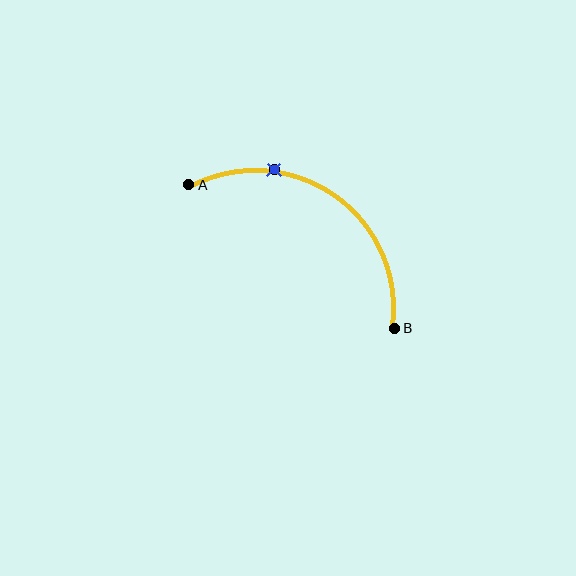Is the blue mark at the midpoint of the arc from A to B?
No. The blue mark lies on the arc but is closer to endpoint A. The arc midpoint would be at the point on the curve equidistant along the arc from both A and B.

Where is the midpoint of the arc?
The arc midpoint is the point on the curve farthest from the straight line joining A and B. It sits above and to the right of that line.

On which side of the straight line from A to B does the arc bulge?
The arc bulges above and to the right of the straight line connecting A and B.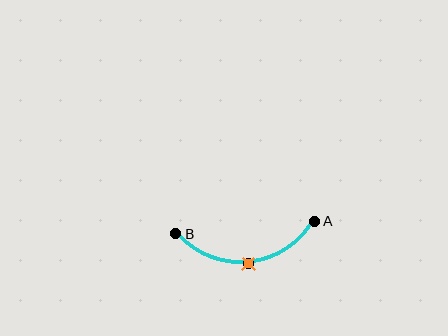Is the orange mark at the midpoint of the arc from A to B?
Yes. The orange mark lies on the arc at equal arc-length from both A and B — it is the arc midpoint.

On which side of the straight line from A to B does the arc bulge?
The arc bulges below the straight line connecting A and B.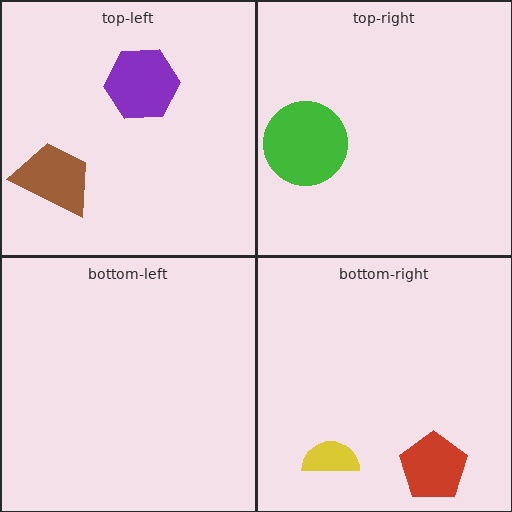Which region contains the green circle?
The top-right region.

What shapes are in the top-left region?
The purple hexagon, the brown trapezoid.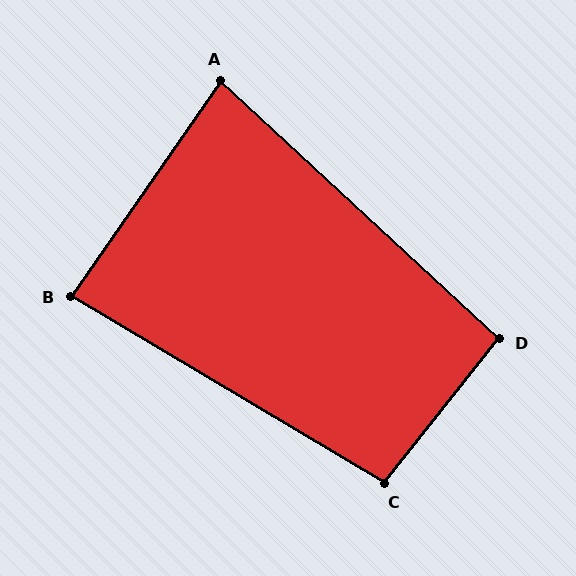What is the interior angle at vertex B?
Approximately 86 degrees (approximately right).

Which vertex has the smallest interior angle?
A, at approximately 82 degrees.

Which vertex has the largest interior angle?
C, at approximately 98 degrees.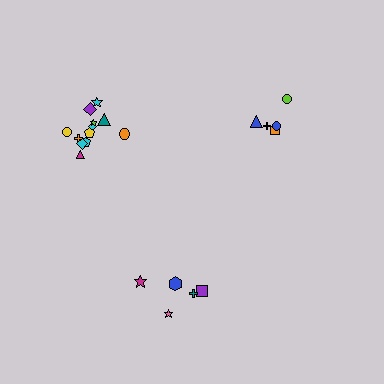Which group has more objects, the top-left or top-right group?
The top-left group.